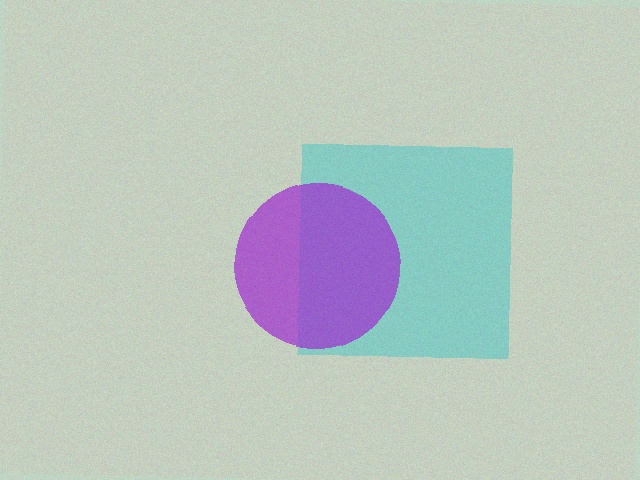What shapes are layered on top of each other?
The layered shapes are: a cyan square, a purple circle.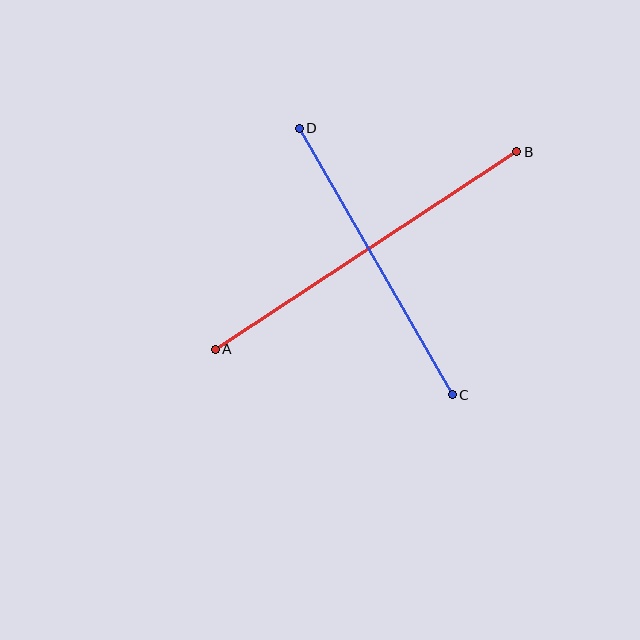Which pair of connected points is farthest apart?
Points A and B are farthest apart.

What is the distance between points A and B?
The distance is approximately 360 pixels.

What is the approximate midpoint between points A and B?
The midpoint is at approximately (366, 250) pixels.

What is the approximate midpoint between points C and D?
The midpoint is at approximately (376, 262) pixels.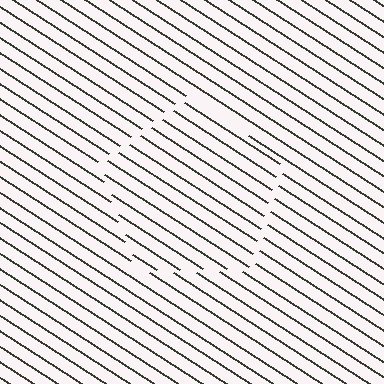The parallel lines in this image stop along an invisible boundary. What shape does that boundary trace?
An illusory pentagon. The interior of the shape contains the same grating, shifted by half a period — the contour is defined by the phase discontinuity where line-ends from the inner and outer gratings abut.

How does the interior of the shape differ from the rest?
The interior of the shape contains the same grating, shifted by half a period — the contour is defined by the phase discontinuity where line-ends from the inner and outer gratings abut.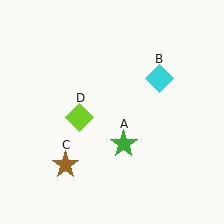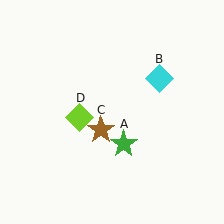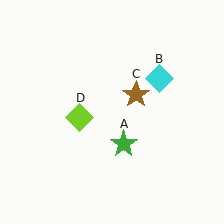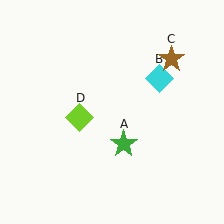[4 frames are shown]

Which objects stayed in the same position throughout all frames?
Green star (object A) and cyan diamond (object B) and lime diamond (object D) remained stationary.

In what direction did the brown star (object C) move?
The brown star (object C) moved up and to the right.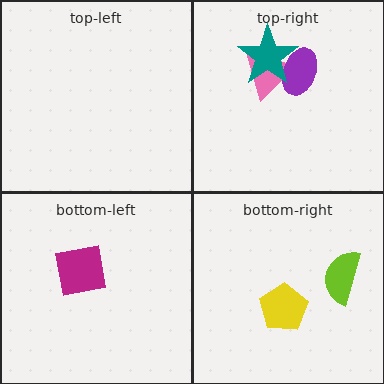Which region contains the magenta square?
The bottom-left region.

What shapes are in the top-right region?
The pink triangle, the purple ellipse, the teal star.